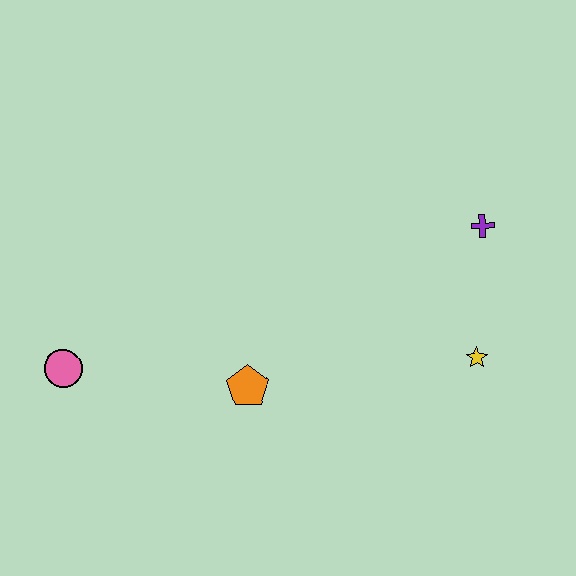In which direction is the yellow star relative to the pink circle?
The yellow star is to the right of the pink circle.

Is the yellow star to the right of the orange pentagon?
Yes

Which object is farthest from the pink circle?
The purple cross is farthest from the pink circle.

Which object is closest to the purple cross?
The yellow star is closest to the purple cross.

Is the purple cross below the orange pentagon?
No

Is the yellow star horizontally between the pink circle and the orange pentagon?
No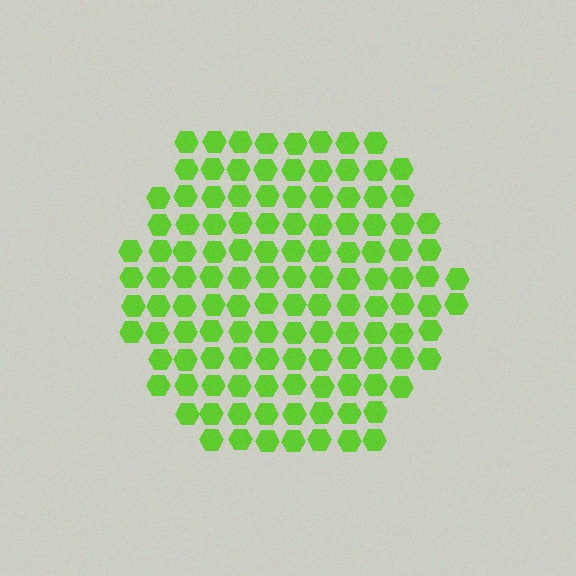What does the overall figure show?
The overall figure shows a hexagon.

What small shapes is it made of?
It is made of small hexagons.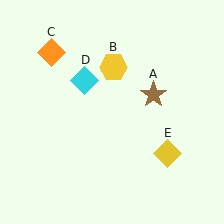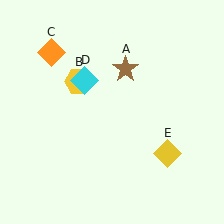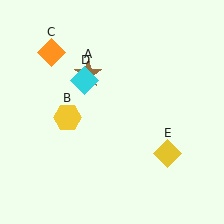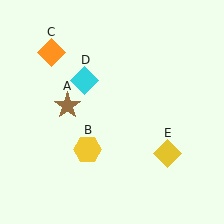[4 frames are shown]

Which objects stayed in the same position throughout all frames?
Orange diamond (object C) and cyan diamond (object D) and yellow diamond (object E) remained stationary.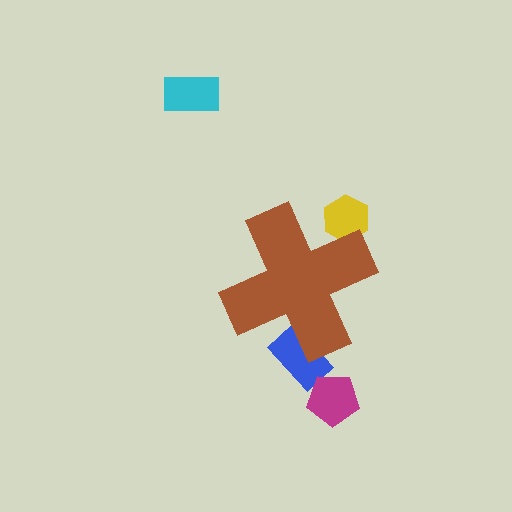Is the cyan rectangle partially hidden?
No, the cyan rectangle is fully visible.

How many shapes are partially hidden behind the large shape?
2 shapes are partially hidden.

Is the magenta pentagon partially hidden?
No, the magenta pentagon is fully visible.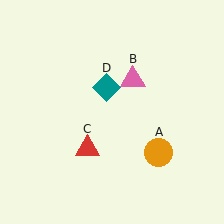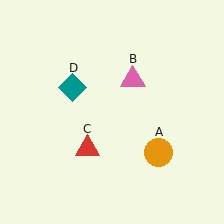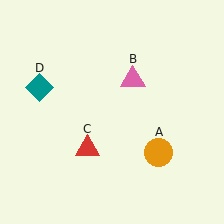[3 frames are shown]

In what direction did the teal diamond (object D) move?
The teal diamond (object D) moved left.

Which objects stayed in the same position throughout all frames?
Orange circle (object A) and pink triangle (object B) and red triangle (object C) remained stationary.